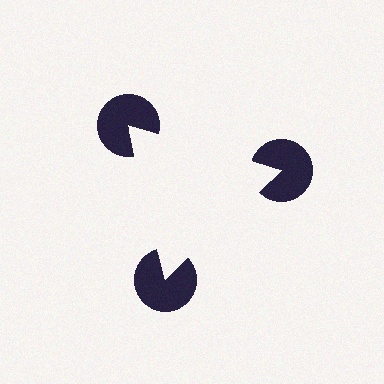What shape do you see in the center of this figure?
An illusory triangle — its edges are inferred from the aligned wedge cuts in the pac-man discs, not physically drawn.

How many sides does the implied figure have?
3 sides.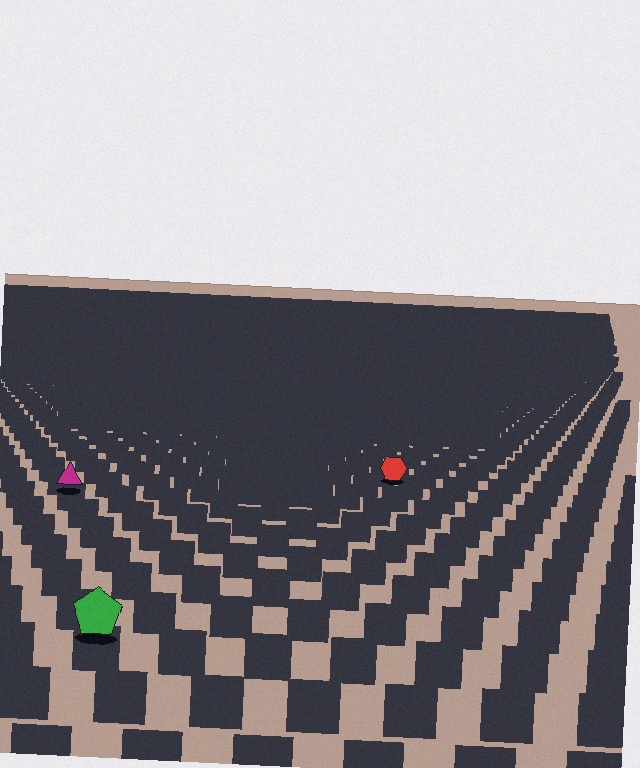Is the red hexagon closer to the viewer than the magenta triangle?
No. The magenta triangle is closer — you can tell from the texture gradient: the ground texture is coarser near it.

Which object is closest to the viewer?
The green pentagon is closest. The texture marks near it are larger and more spread out.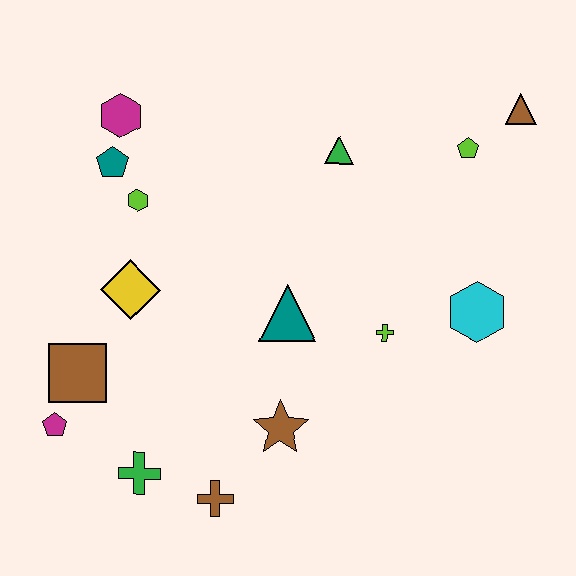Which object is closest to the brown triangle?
The lime pentagon is closest to the brown triangle.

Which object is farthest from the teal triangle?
The brown triangle is farthest from the teal triangle.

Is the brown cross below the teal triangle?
Yes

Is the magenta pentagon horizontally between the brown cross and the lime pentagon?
No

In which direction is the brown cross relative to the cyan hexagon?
The brown cross is to the left of the cyan hexagon.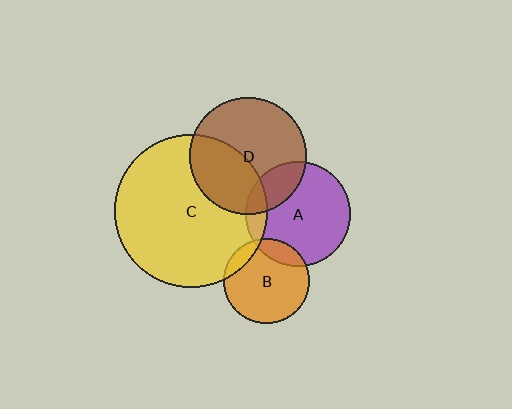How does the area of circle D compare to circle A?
Approximately 1.2 times.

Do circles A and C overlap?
Yes.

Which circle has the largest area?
Circle C (yellow).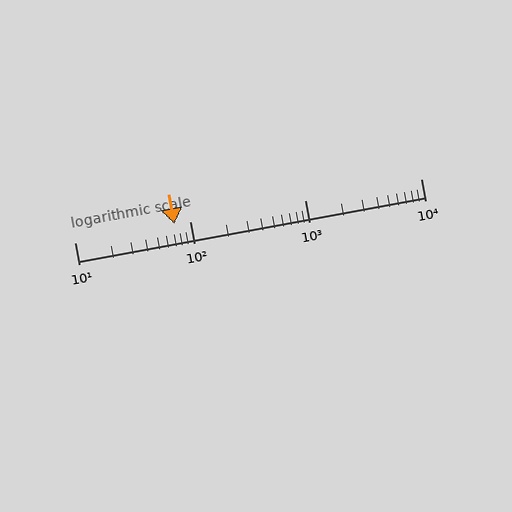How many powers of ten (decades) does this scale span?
The scale spans 3 decades, from 10 to 10000.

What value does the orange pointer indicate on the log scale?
The pointer indicates approximately 74.